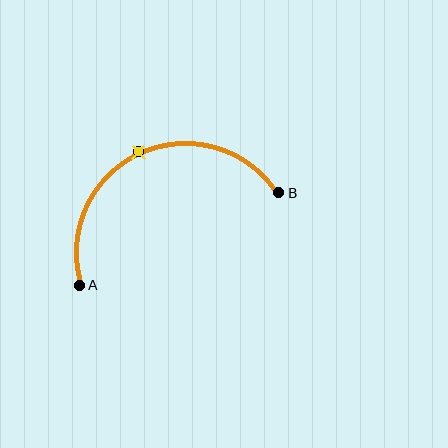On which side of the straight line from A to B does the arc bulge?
The arc bulges above the straight line connecting A and B.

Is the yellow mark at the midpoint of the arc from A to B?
Yes. The yellow mark lies on the arc at equal arc-length from both A and B — it is the arc midpoint.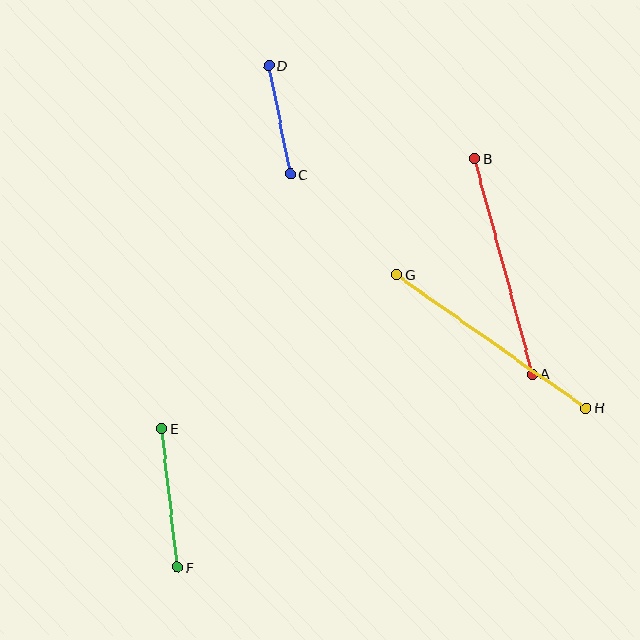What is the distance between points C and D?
The distance is approximately 110 pixels.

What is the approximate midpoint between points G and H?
The midpoint is at approximately (491, 341) pixels.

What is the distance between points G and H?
The distance is approximately 232 pixels.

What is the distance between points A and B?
The distance is approximately 223 pixels.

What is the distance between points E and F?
The distance is approximately 139 pixels.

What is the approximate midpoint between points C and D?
The midpoint is at approximately (279, 120) pixels.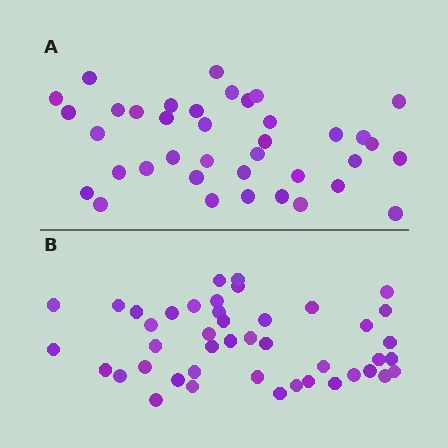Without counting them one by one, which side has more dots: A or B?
Region B (the bottom region) has more dots.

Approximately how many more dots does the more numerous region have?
Region B has about 6 more dots than region A.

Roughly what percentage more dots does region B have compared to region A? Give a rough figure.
About 15% more.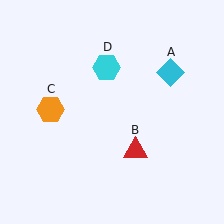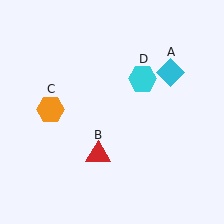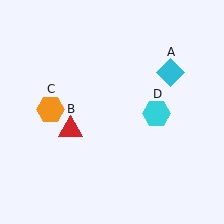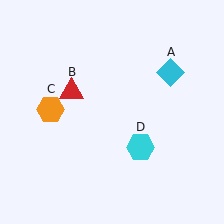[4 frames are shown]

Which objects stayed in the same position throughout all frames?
Cyan diamond (object A) and orange hexagon (object C) remained stationary.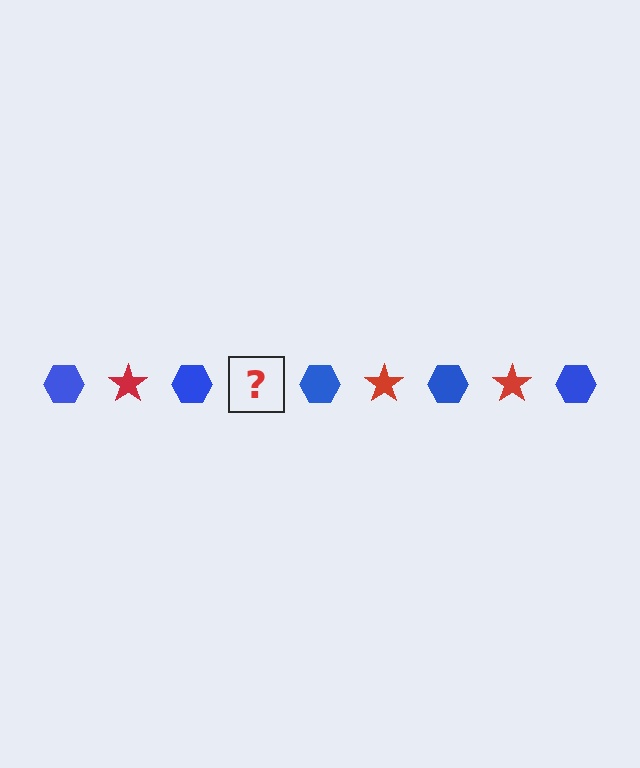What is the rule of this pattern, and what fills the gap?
The rule is that the pattern alternates between blue hexagon and red star. The gap should be filled with a red star.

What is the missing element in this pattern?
The missing element is a red star.